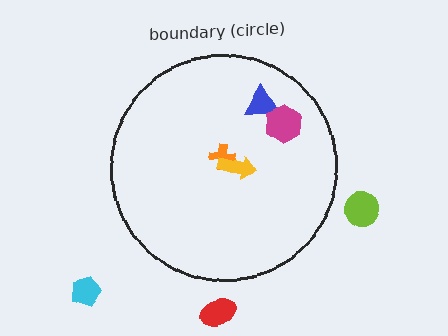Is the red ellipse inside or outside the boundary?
Outside.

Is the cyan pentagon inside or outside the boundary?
Outside.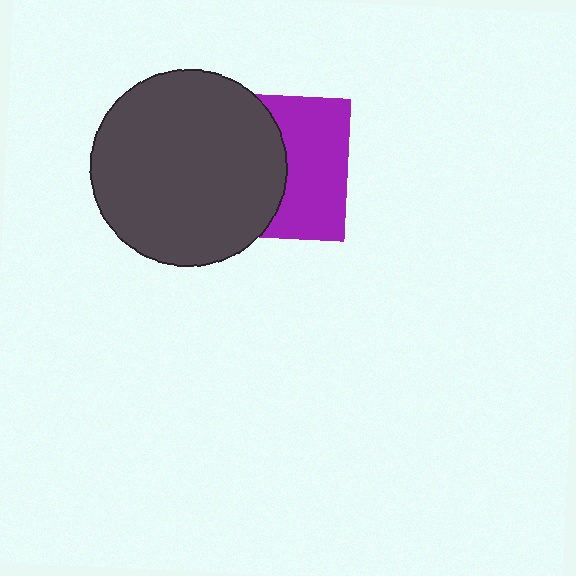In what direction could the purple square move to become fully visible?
The purple square could move right. That would shift it out from behind the dark gray circle entirely.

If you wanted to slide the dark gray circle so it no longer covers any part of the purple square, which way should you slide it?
Slide it left — that is the most direct way to separate the two shapes.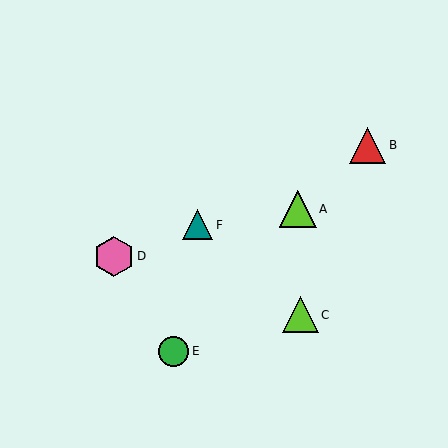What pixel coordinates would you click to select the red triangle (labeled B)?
Click at (368, 145) to select the red triangle B.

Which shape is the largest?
The pink hexagon (labeled D) is the largest.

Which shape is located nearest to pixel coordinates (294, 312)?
The lime triangle (labeled C) at (300, 315) is nearest to that location.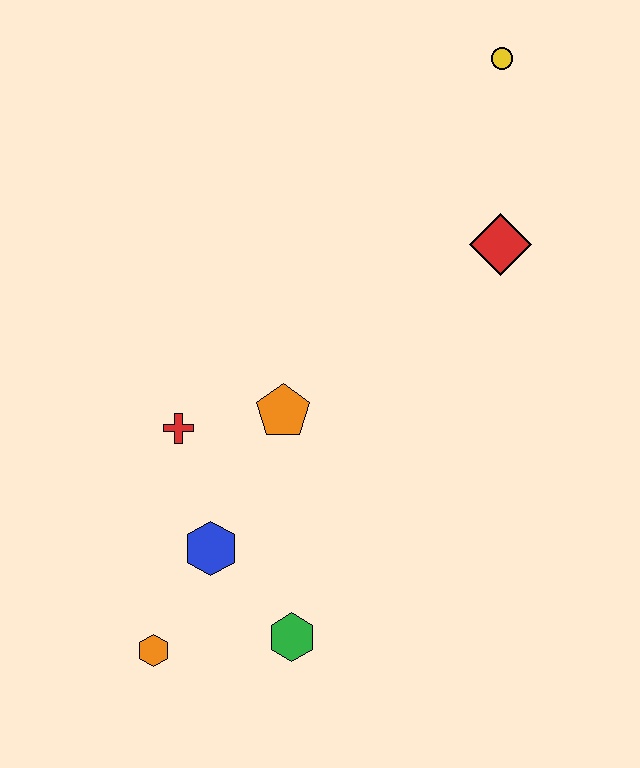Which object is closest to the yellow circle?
The red diamond is closest to the yellow circle.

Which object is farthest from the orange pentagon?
The yellow circle is farthest from the orange pentagon.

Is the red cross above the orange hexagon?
Yes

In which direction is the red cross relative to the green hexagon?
The red cross is above the green hexagon.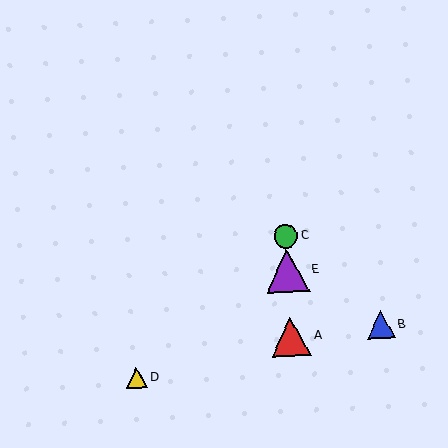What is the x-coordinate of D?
Object D is at x≈137.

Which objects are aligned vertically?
Objects A, C, E are aligned vertically.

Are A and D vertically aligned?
No, A is at x≈291 and D is at x≈137.